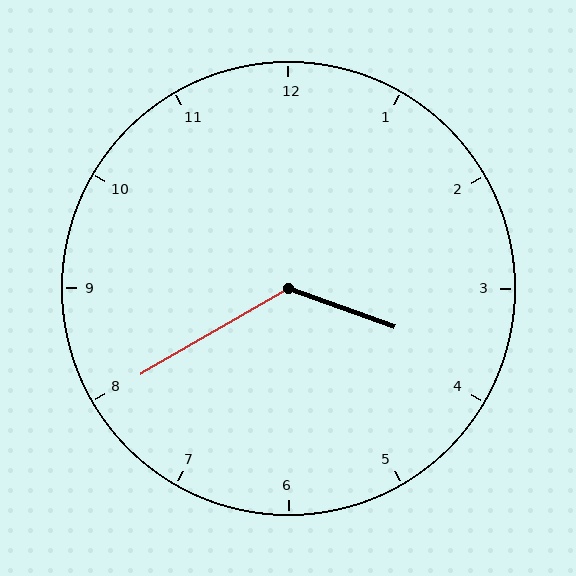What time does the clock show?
3:40.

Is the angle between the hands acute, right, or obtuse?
It is obtuse.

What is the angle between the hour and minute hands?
Approximately 130 degrees.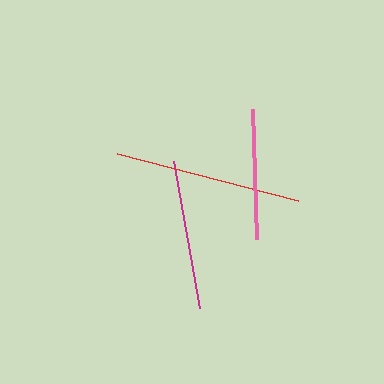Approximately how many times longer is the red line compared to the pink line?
The red line is approximately 1.4 times the length of the pink line.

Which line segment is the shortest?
The pink line is the shortest at approximately 131 pixels.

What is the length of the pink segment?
The pink segment is approximately 131 pixels long.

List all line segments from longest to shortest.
From longest to shortest: red, magenta, pink.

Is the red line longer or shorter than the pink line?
The red line is longer than the pink line.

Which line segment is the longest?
The red line is the longest at approximately 188 pixels.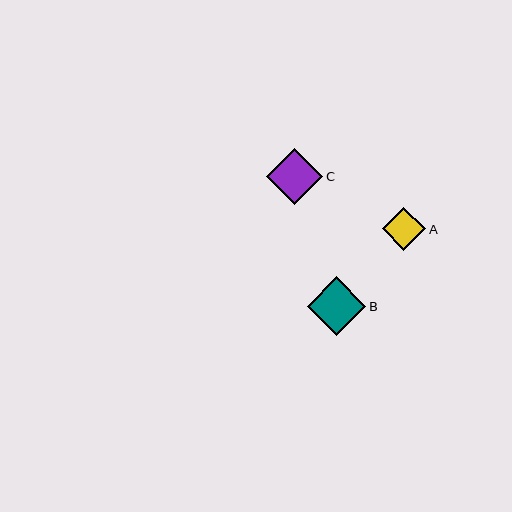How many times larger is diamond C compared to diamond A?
Diamond C is approximately 1.3 times the size of diamond A.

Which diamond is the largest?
Diamond B is the largest with a size of approximately 58 pixels.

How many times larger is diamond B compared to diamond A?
Diamond B is approximately 1.3 times the size of diamond A.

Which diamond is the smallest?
Diamond A is the smallest with a size of approximately 43 pixels.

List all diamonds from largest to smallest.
From largest to smallest: B, C, A.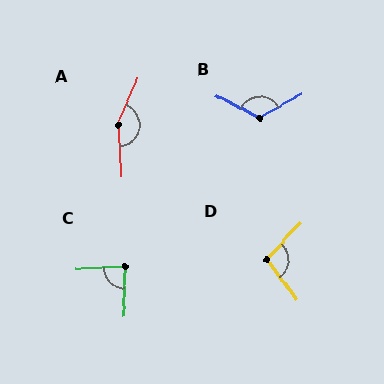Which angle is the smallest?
C, at approximately 87 degrees.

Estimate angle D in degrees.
Approximately 101 degrees.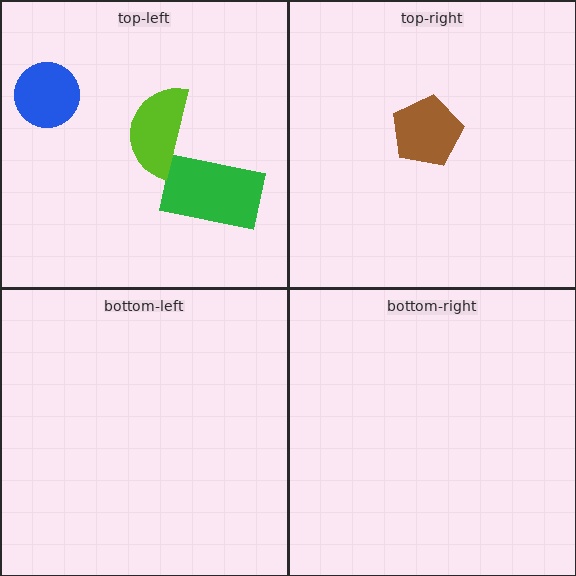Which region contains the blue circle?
The top-left region.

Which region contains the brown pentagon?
The top-right region.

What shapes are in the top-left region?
The blue circle, the green rectangle, the lime semicircle.